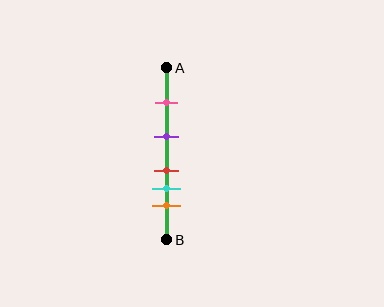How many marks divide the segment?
There are 5 marks dividing the segment.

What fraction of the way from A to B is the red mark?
The red mark is approximately 60% (0.6) of the way from A to B.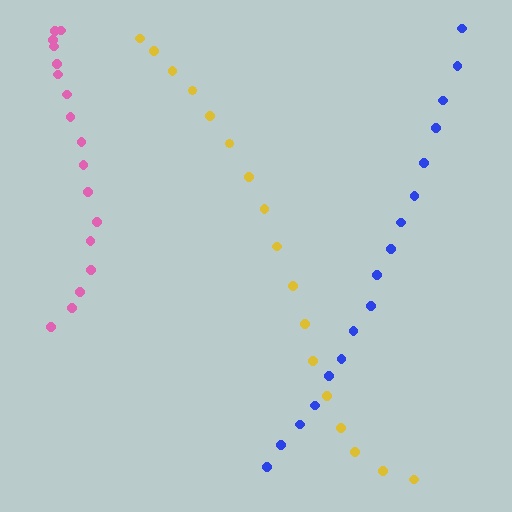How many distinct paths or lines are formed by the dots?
There are 3 distinct paths.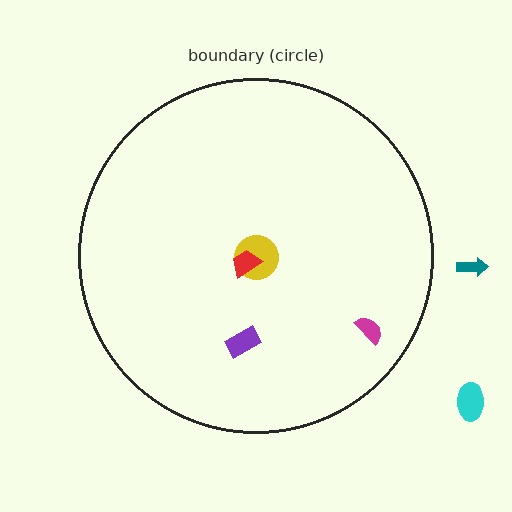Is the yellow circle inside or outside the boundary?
Inside.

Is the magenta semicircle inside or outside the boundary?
Inside.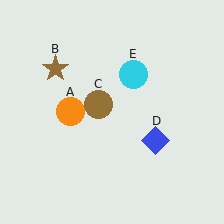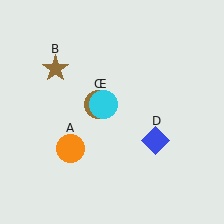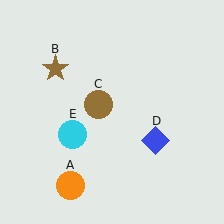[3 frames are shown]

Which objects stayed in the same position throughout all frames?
Brown star (object B) and brown circle (object C) and blue diamond (object D) remained stationary.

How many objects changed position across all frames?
2 objects changed position: orange circle (object A), cyan circle (object E).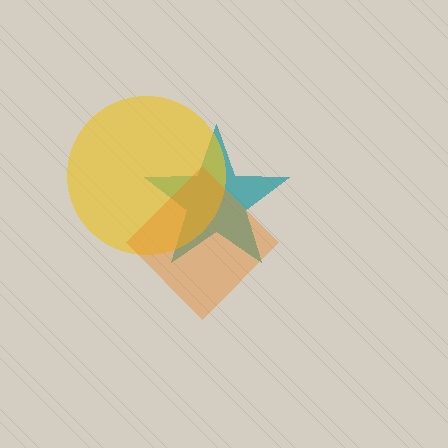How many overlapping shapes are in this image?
There are 3 overlapping shapes in the image.